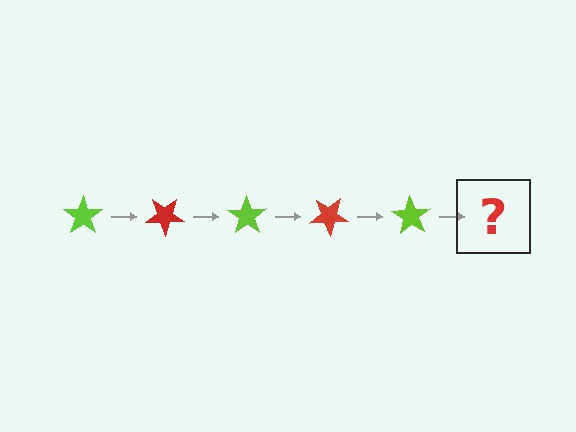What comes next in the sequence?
The next element should be a red star, rotated 175 degrees from the start.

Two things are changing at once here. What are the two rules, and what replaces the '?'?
The two rules are that it rotates 35 degrees each step and the color cycles through lime and red. The '?' should be a red star, rotated 175 degrees from the start.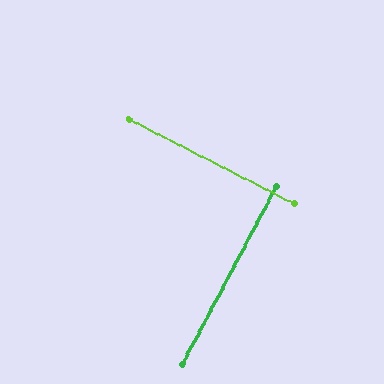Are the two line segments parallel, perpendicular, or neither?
Perpendicular — they meet at approximately 89°.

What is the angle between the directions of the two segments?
Approximately 89 degrees.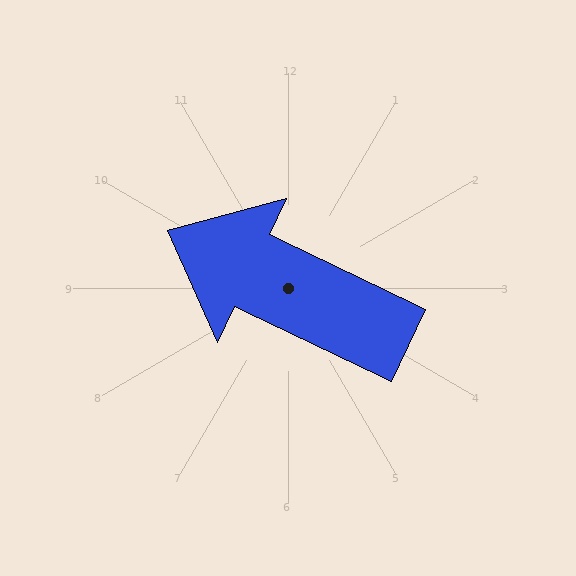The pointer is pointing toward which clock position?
Roughly 10 o'clock.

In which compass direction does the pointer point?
Northwest.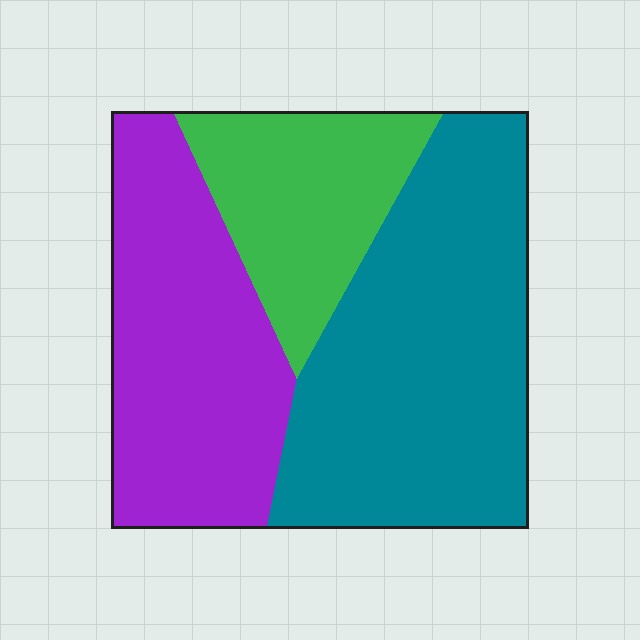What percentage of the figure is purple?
Purple covers 34% of the figure.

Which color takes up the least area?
Green, at roughly 20%.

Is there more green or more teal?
Teal.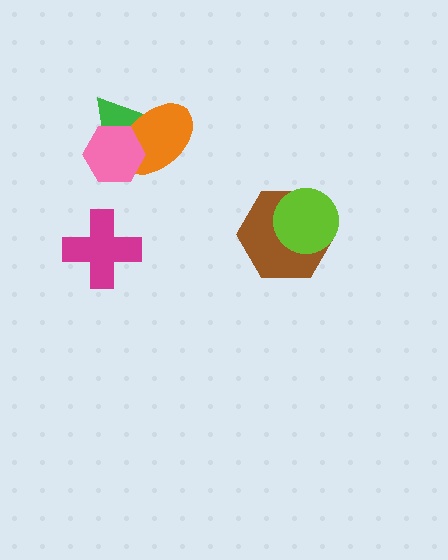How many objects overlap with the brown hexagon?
1 object overlaps with the brown hexagon.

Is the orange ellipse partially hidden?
Yes, it is partially covered by another shape.